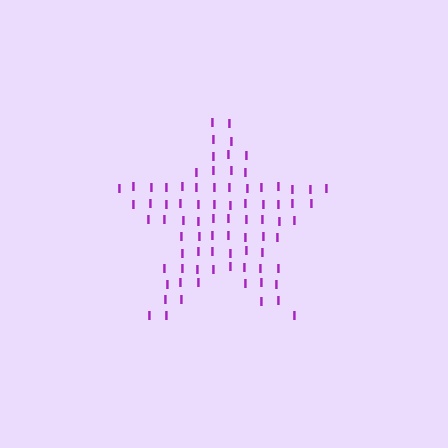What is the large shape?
The large shape is a star.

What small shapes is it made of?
It is made of small letter I's.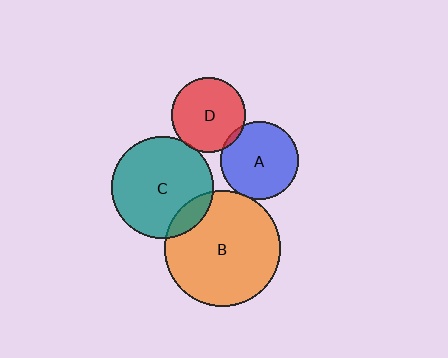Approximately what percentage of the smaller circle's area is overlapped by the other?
Approximately 5%.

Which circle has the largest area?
Circle B (orange).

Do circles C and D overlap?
Yes.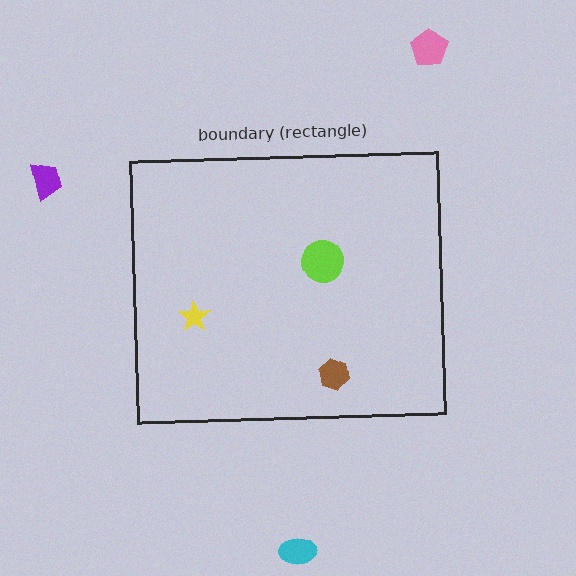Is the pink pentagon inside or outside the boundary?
Outside.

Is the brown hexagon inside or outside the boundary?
Inside.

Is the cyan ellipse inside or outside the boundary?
Outside.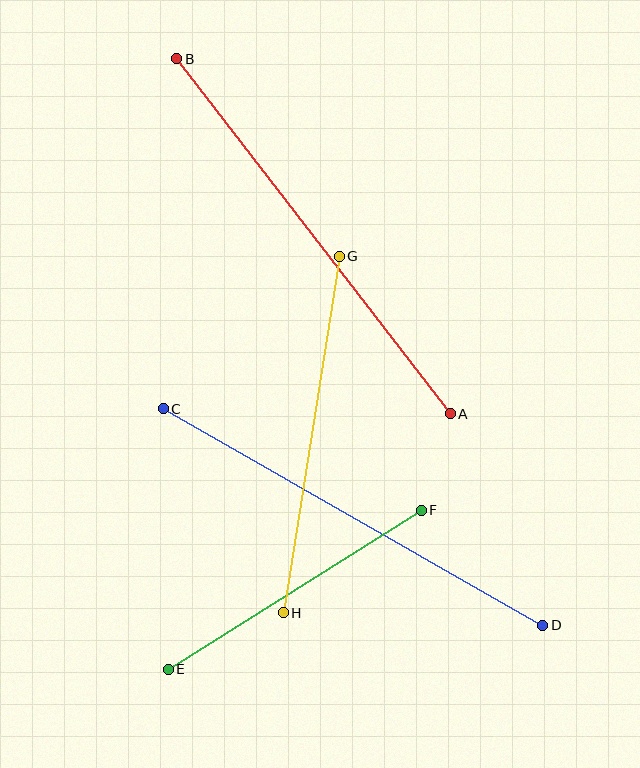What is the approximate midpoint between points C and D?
The midpoint is at approximately (353, 517) pixels.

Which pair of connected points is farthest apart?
Points A and B are farthest apart.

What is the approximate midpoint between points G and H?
The midpoint is at approximately (311, 434) pixels.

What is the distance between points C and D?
The distance is approximately 437 pixels.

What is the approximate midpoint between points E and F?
The midpoint is at approximately (295, 590) pixels.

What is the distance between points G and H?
The distance is approximately 361 pixels.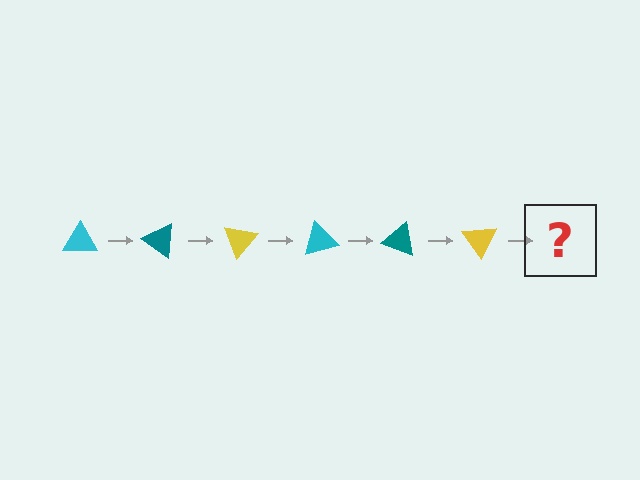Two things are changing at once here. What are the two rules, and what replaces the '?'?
The two rules are that it rotates 35 degrees each step and the color cycles through cyan, teal, and yellow. The '?' should be a cyan triangle, rotated 210 degrees from the start.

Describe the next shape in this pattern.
It should be a cyan triangle, rotated 210 degrees from the start.